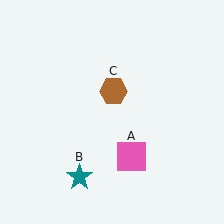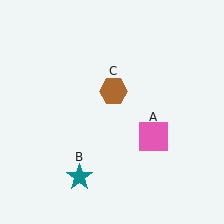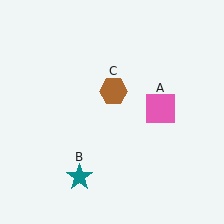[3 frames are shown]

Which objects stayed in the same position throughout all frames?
Teal star (object B) and brown hexagon (object C) remained stationary.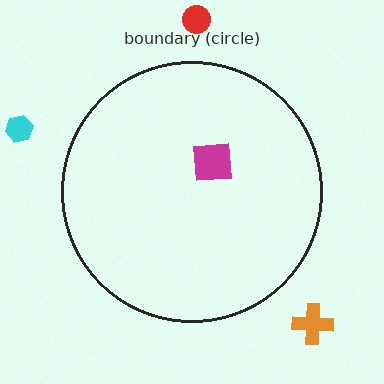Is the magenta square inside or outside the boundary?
Inside.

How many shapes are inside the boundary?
1 inside, 3 outside.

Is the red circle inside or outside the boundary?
Outside.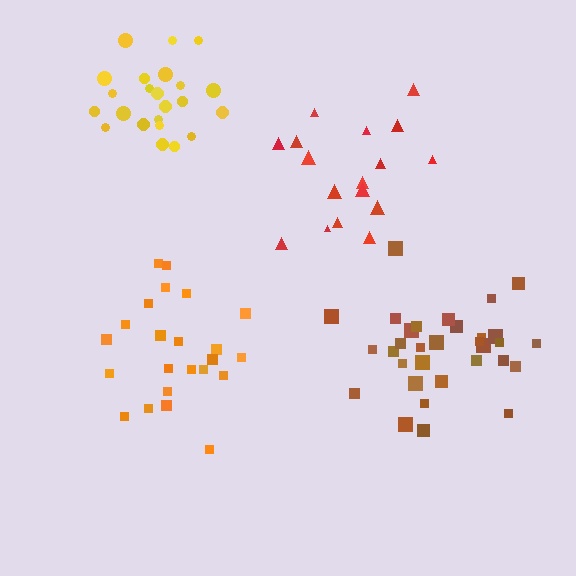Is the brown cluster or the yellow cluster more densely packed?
Yellow.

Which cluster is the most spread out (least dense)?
Red.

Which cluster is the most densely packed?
Yellow.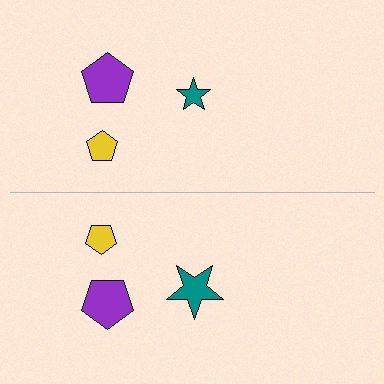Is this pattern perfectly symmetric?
No, the pattern is not perfectly symmetric. The teal star on the bottom side has a different size than its mirror counterpart.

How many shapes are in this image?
There are 6 shapes in this image.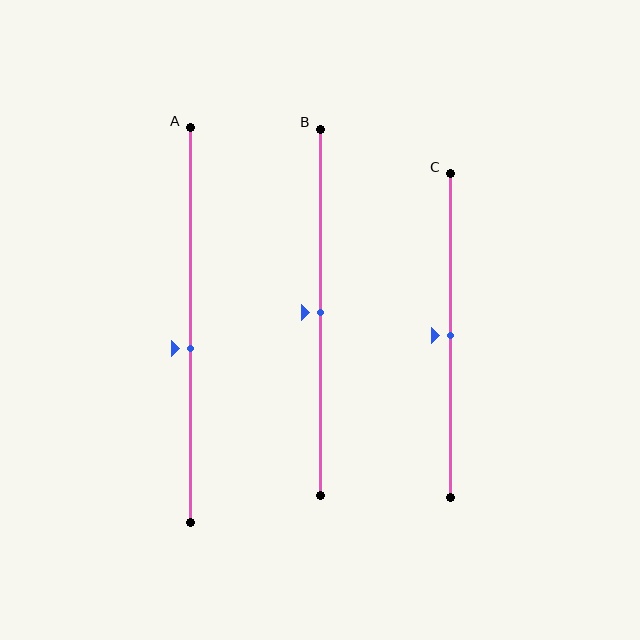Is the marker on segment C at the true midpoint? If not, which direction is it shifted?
Yes, the marker on segment C is at the true midpoint.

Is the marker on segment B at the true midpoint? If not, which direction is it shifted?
Yes, the marker on segment B is at the true midpoint.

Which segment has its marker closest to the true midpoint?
Segment B has its marker closest to the true midpoint.